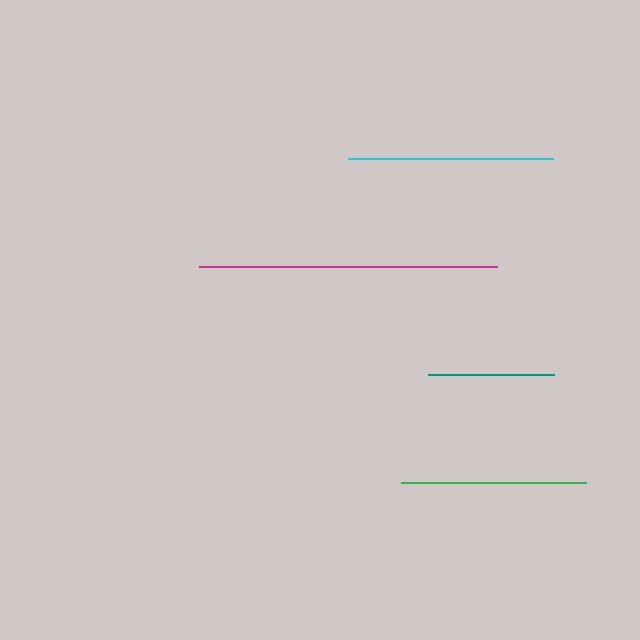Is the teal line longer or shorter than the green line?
The green line is longer than the teal line.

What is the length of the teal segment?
The teal segment is approximately 126 pixels long.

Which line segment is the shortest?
The teal line is the shortest at approximately 126 pixels.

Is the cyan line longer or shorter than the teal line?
The cyan line is longer than the teal line.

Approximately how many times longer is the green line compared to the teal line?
The green line is approximately 1.5 times the length of the teal line.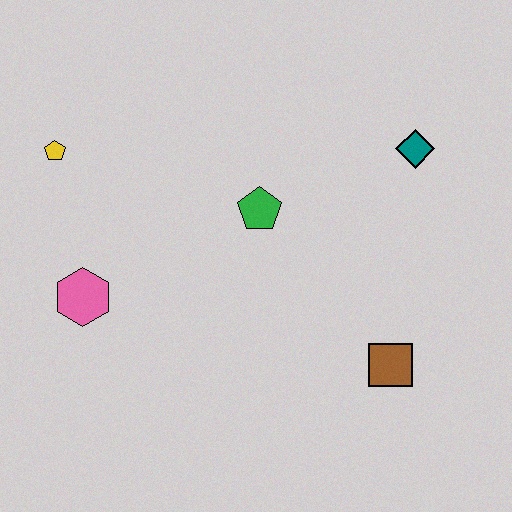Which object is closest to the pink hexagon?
The yellow pentagon is closest to the pink hexagon.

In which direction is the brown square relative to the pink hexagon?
The brown square is to the right of the pink hexagon.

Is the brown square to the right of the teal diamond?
No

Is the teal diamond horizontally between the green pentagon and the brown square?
No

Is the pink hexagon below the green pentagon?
Yes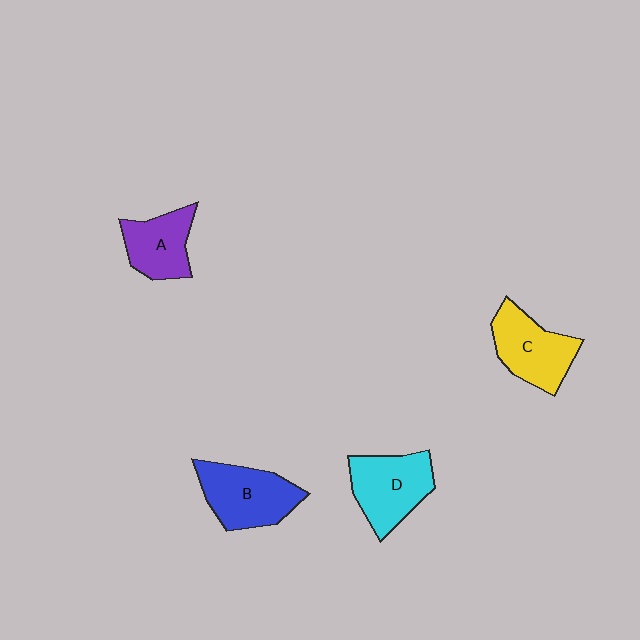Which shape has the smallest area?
Shape A (purple).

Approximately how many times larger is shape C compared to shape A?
Approximately 1.2 times.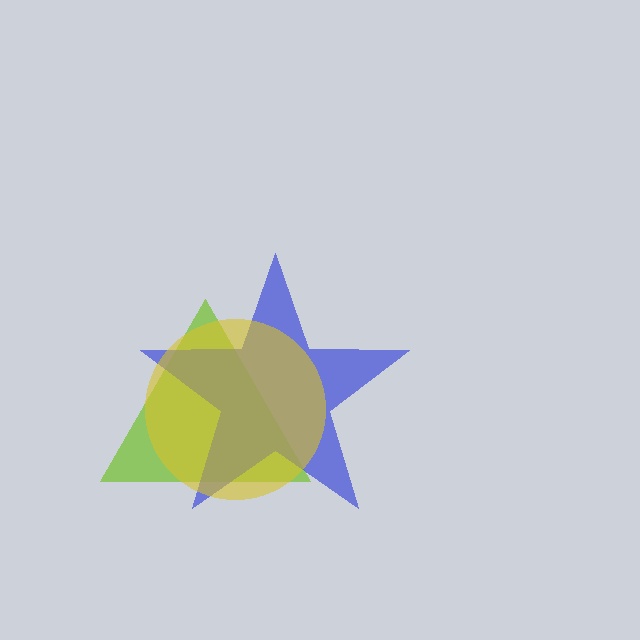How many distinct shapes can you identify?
There are 3 distinct shapes: a lime triangle, a blue star, a yellow circle.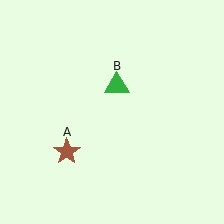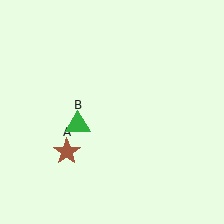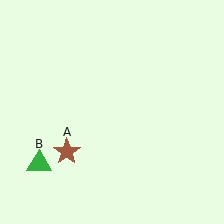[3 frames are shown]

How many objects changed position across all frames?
1 object changed position: green triangle (object B).